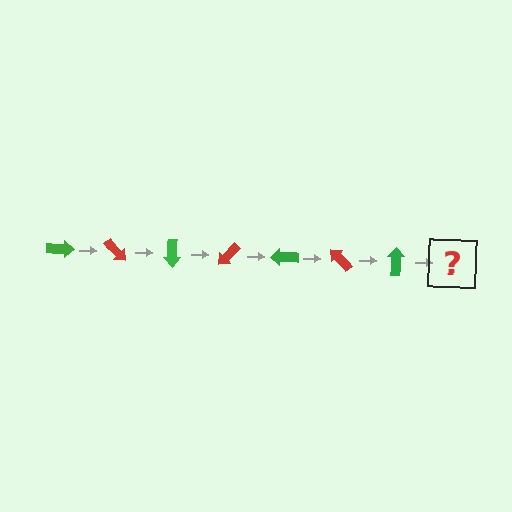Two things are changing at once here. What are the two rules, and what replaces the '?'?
The two rules are that it rotates 45 degrees each step and the color cycles through green and red. The '?' should be a red arrow, rotated 315 degrees from the start.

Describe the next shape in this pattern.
It should be a red arrow, rotated 315 degrees from the start.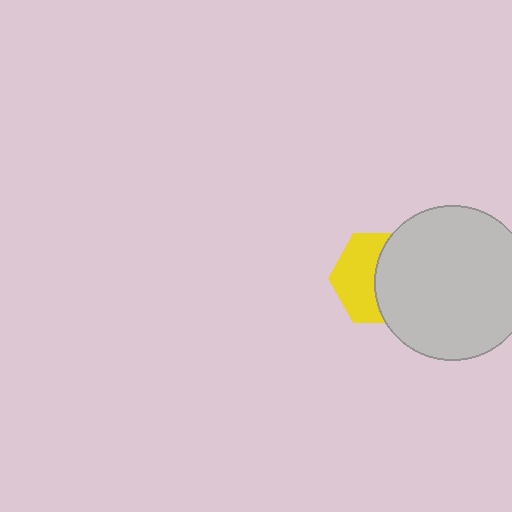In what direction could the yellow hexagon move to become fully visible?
The yellow hexagon could move left. That would shift it out from behind the light gray circle entirely.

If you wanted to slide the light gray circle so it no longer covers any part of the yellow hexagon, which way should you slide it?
Slide it right — that is the most direct way to separate the two shapes.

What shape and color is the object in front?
The object in front is a light gray circle.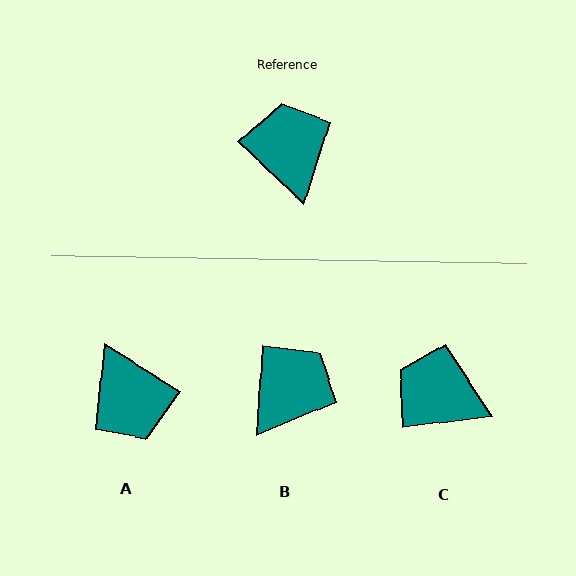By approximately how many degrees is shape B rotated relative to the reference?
Approximately 50 degrees clockwise.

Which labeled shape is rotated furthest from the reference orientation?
A, about 168 degrees away.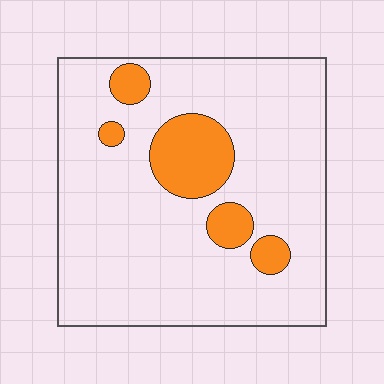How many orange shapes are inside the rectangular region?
5.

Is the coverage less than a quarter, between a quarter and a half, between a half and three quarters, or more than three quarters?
Less than a quarter.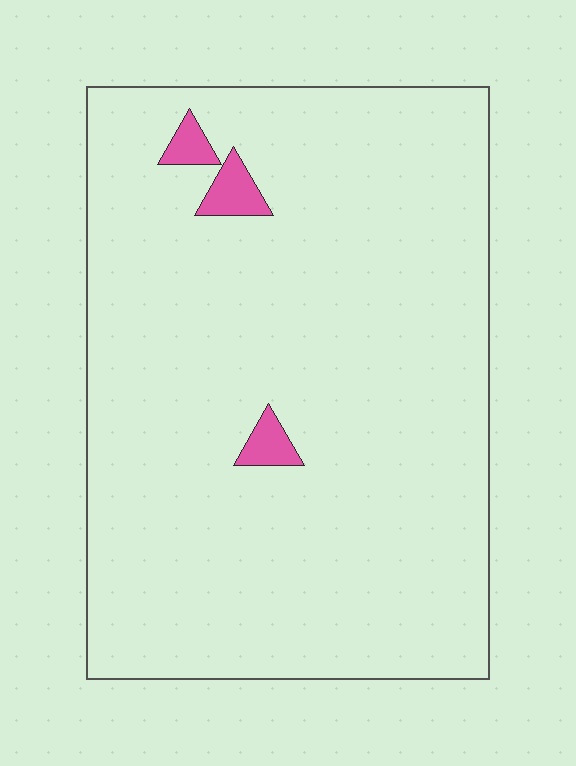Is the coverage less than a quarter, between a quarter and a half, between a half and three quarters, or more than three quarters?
Less than a quarter.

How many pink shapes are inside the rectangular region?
3.